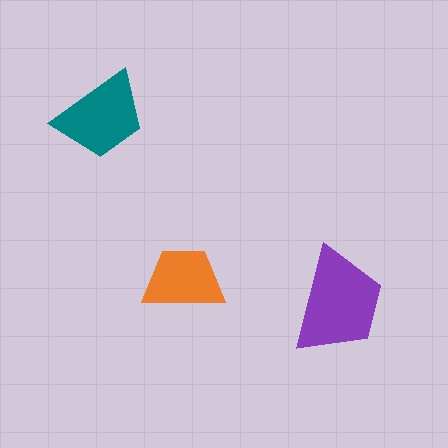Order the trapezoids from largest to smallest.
the purple one, the teal one, the orange one.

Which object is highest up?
The teal trapezoid is topmost.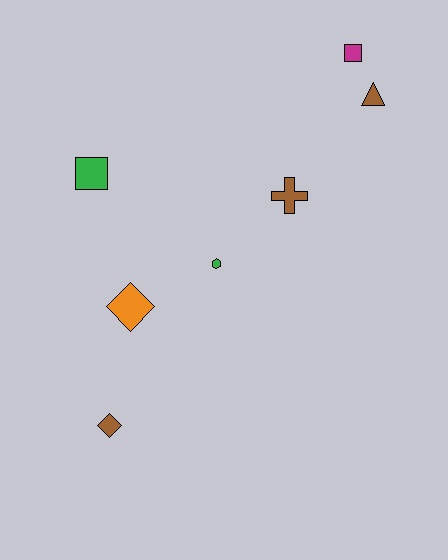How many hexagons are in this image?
There is 1 hexagon.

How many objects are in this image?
There are 7 objects.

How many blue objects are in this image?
There are no blue objects.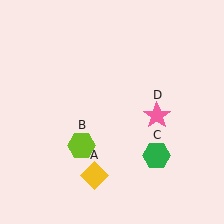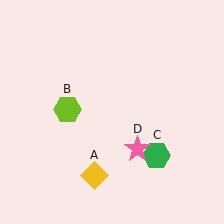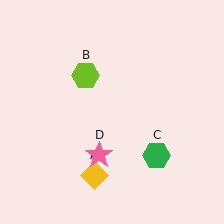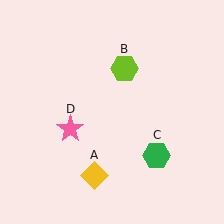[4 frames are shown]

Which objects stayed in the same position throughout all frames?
Yellow diamond (object A) and green hexagon (object C) remained stationary.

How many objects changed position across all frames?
2 objects changed position: lime hexagon (object B), pink star (object D).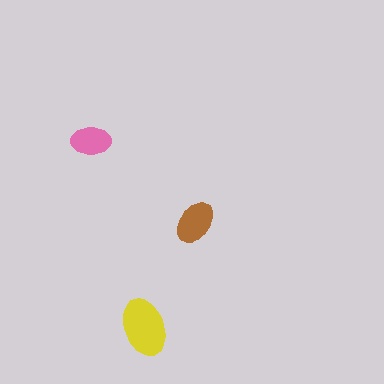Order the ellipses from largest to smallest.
the yellow one, the brown one, the pink one.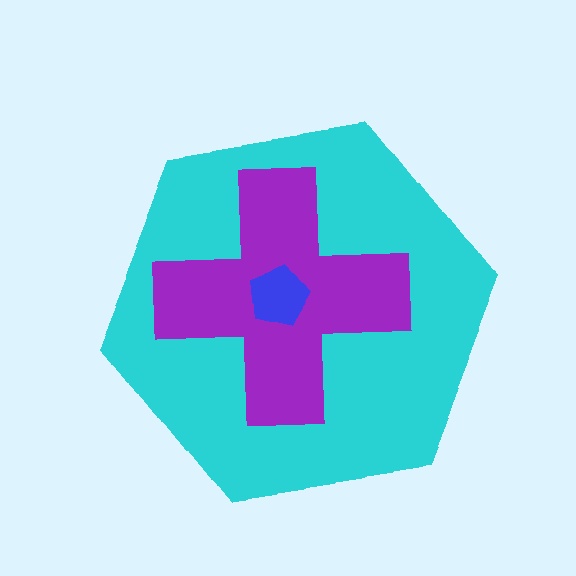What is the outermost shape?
The cyan hexagon.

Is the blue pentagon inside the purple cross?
Yes.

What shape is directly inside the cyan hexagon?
The purple cross.